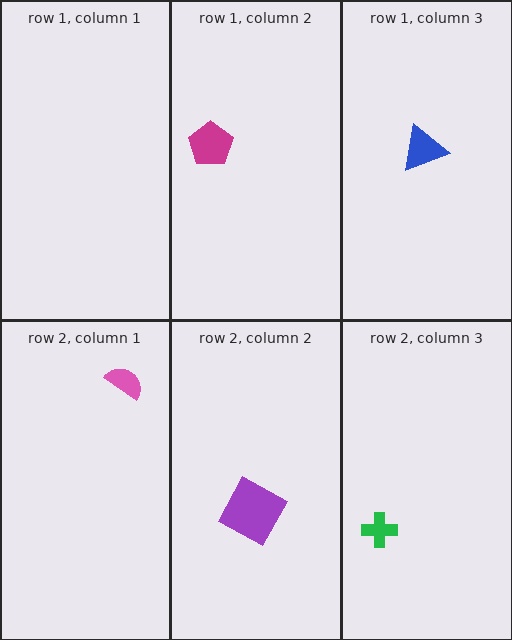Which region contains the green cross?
The row 2, column 3 region.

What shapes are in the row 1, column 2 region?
The magenta pentagon.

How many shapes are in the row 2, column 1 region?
1.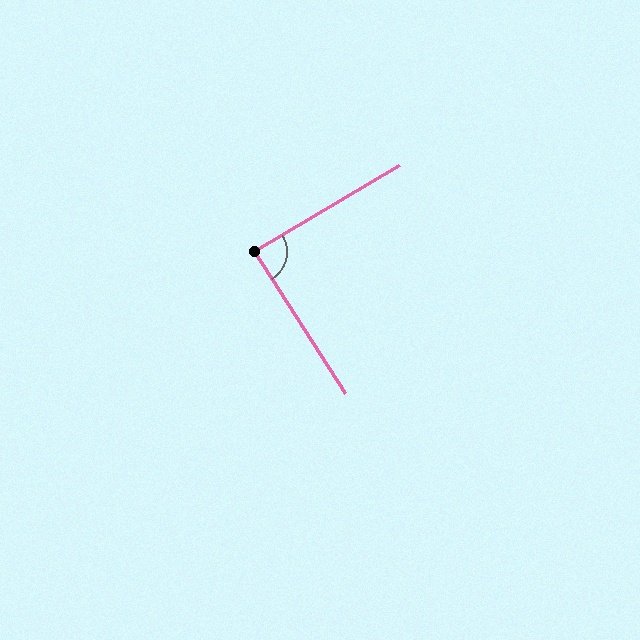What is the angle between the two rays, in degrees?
Approximately 88 degrees.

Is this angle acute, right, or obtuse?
It is approximately a right angle.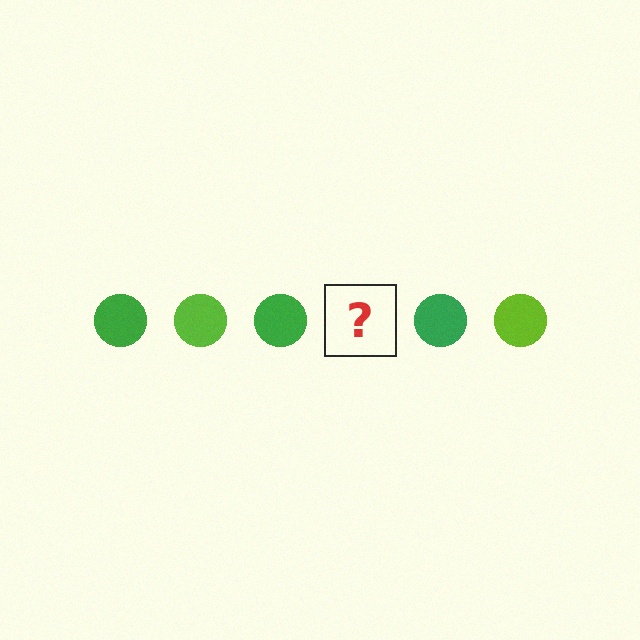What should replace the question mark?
The question mark should be replaced with a lime circle.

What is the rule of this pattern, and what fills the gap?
The rule is that the pattern cycles through green, lime circles. The gap should be filled with a lime circle.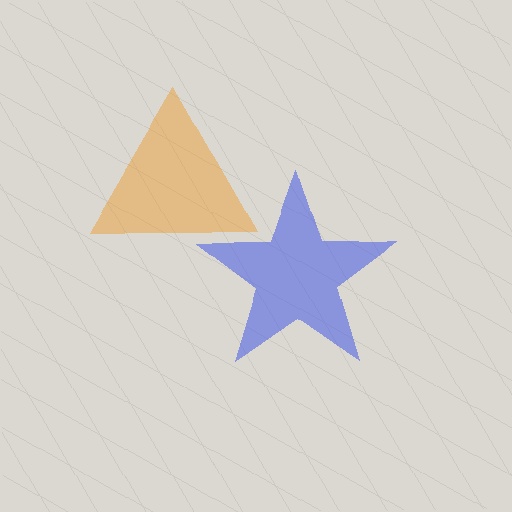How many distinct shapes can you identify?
There are 2 distinct shapes: a blue star, an orange triangle.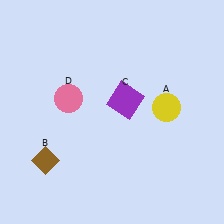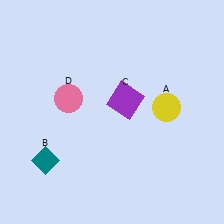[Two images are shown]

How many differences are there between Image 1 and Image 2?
There is 1 difference between the two images.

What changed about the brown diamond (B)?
In Image 1, B is brown. In Image 2, it changed to teal.